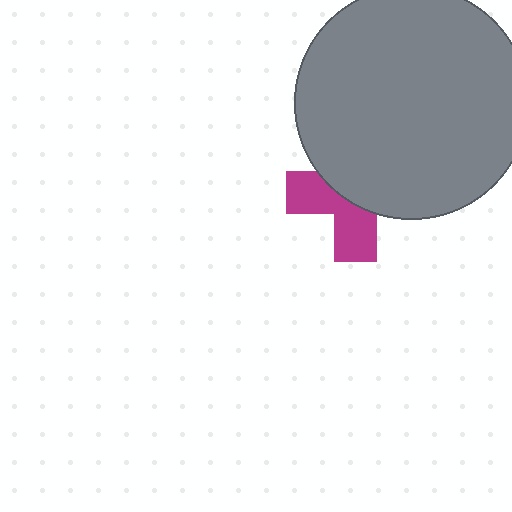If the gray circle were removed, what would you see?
You would see the complete magenta cross.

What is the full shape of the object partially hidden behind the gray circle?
The partially hidden object is a magenta cross.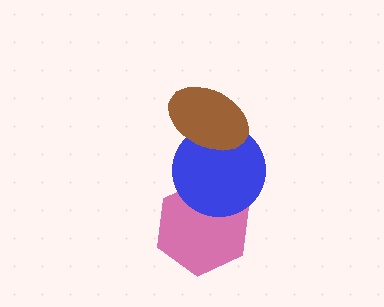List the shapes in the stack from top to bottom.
From top to bottom: the brown ellipse, the blue circle, the pink hexagon.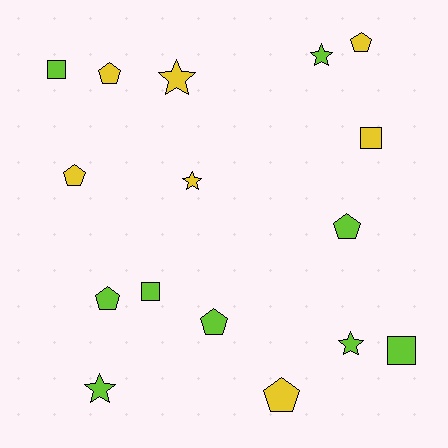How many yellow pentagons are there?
There are 4 yellow pentagons.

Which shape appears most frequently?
Pentagon, with 7 objects.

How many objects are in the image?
There are 16 objects.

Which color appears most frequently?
Lime, with 9 objects.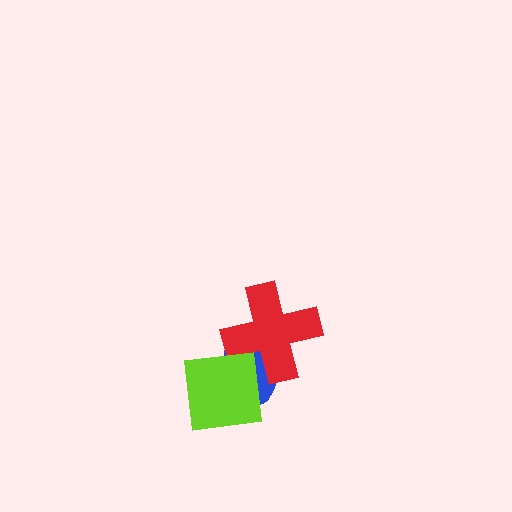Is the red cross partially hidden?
Yes, it is partially covered by another shape.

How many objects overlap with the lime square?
2 objects overlap with the lime square.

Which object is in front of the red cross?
The lime square is in front of the red cross.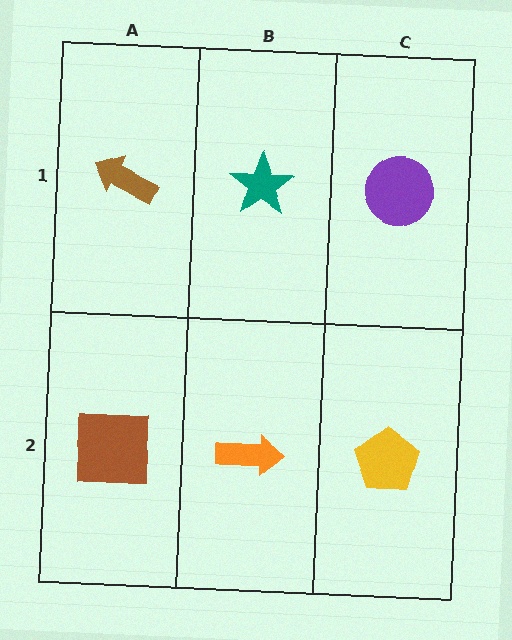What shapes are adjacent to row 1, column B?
An orange arrow (row 2, column B), a brown arrow (row 1, column A), a purple circle (row 1, column C).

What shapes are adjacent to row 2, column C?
A purple circle (row 1, column C), an orange arrow (row 2, column B).